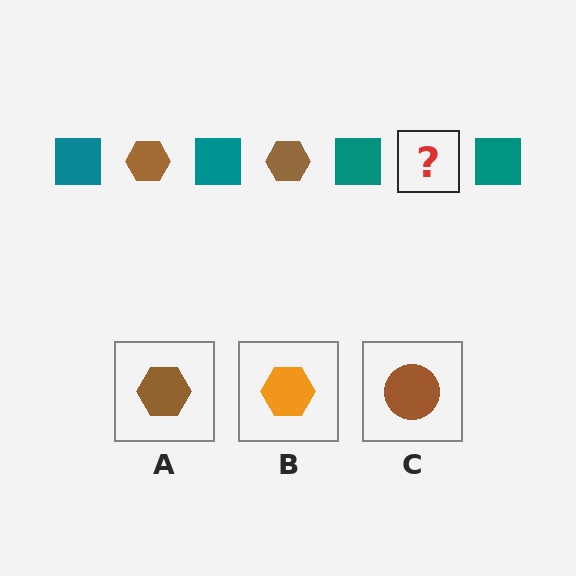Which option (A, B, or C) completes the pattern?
A.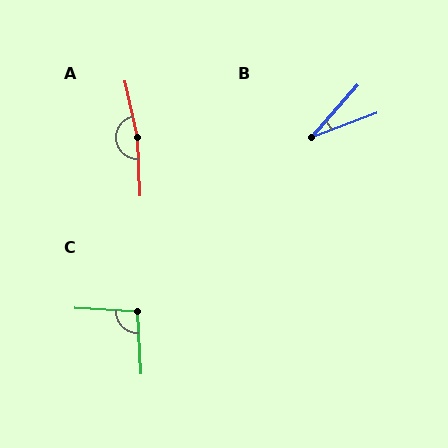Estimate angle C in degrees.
Approximately 97 degrees.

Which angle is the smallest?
B, at approximately 28 degrees.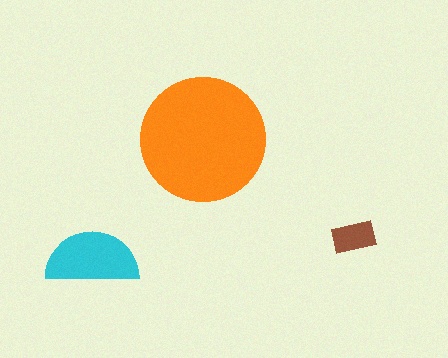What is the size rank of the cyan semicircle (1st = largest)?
2nd.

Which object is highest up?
The orange circle is topmost.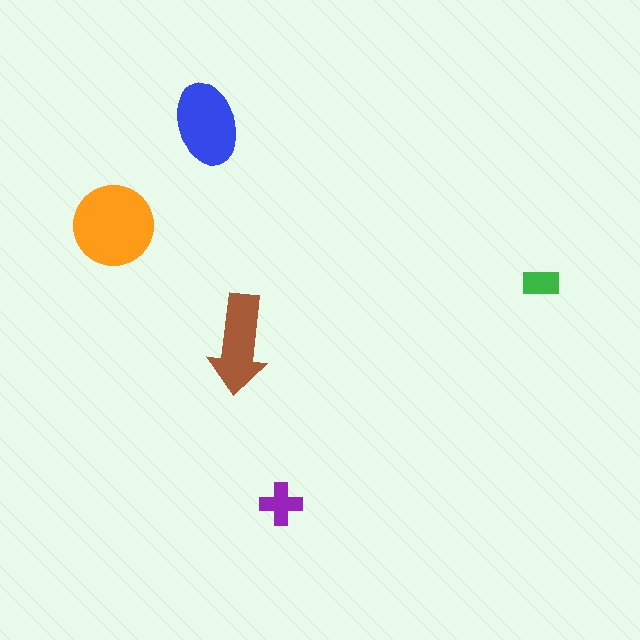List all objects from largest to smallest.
The orange circle, the blue ellipse, the brown arrow, the purple cross, the green rectangle.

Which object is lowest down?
The purple cross is bottommost.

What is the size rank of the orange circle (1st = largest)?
1st.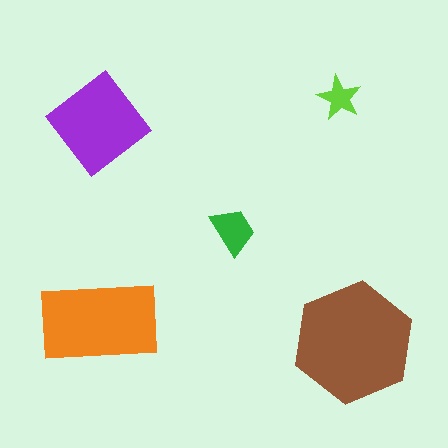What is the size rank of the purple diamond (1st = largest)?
3rd.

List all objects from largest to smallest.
The brown hexagon, the orange rectangle, the purple diamond, the green trapezoid, the lime star.